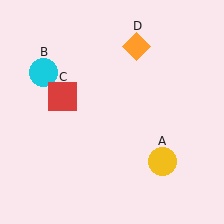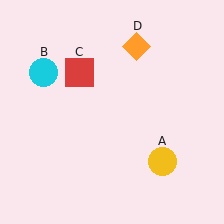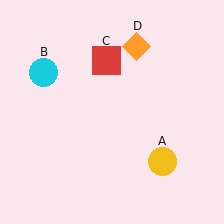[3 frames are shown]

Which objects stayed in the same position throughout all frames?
Yellow circle (object A) and cyan circle (object B) and orange diamond (object D) remained stationary.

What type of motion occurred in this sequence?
The red square (object C) rotated clockwise around the center of the scene.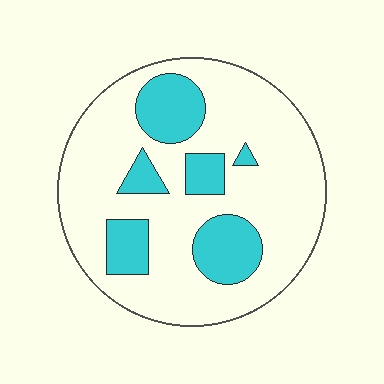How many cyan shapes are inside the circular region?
6.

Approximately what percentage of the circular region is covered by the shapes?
Approximately 25%.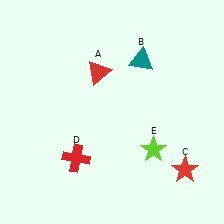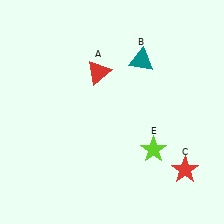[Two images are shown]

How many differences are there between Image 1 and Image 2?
There is 1 difference between the two images.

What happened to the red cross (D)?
The red cross (D) was removed in Image 2. It was in the bottom-left area of Image 1.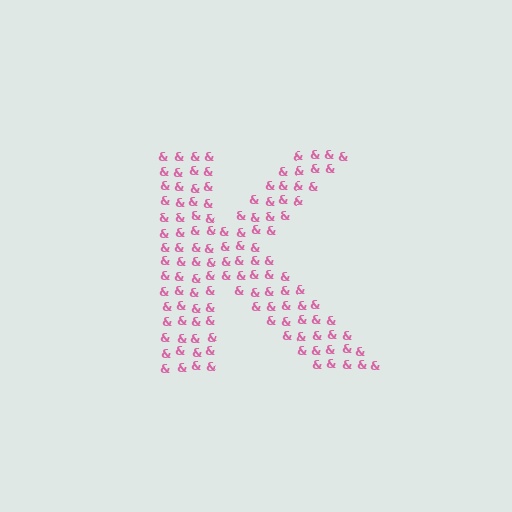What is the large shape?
The large shape is the letter K.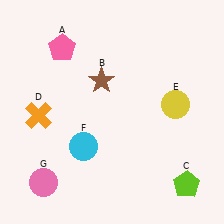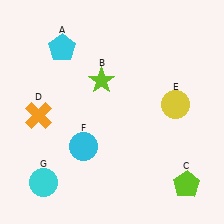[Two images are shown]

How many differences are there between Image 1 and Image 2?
There are 3 differences between the two images.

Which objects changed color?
A changed from pink to cyan. B changed from brown to lime. G changed from pink to cyan.